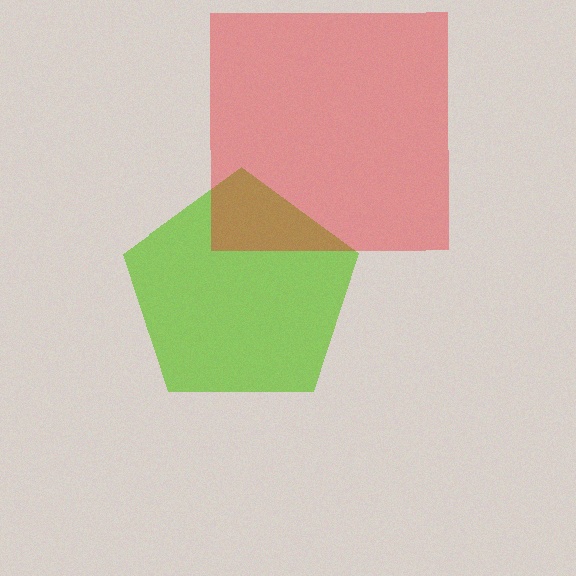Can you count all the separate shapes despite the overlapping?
Yes, there are 2 separate shapes.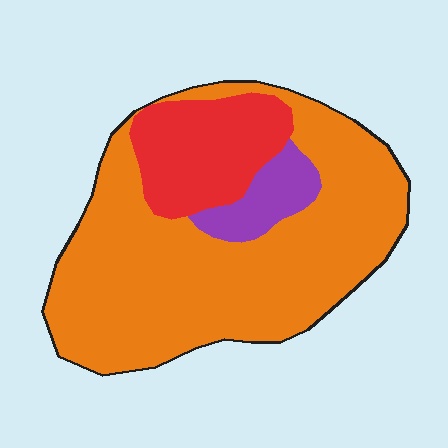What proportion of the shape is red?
Red takes up between a sixth and a third of the shape.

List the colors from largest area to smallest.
From largest to smallest: orange, red, purple.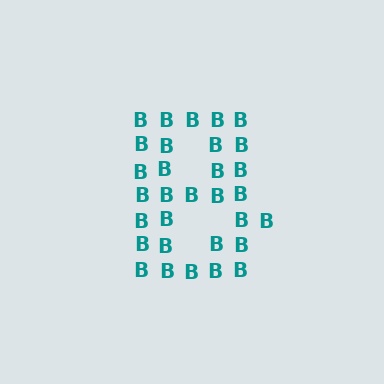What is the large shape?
The large shape is the letter B.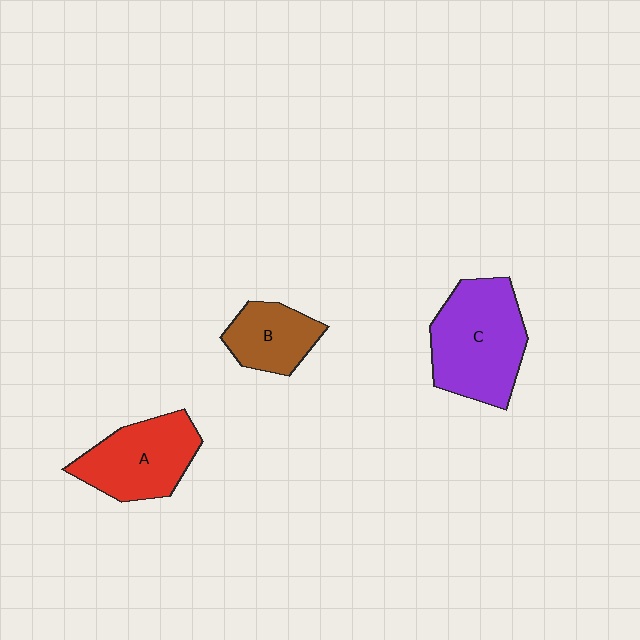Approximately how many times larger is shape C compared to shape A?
Approximately 1.3 times.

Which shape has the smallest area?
Shape B (brown).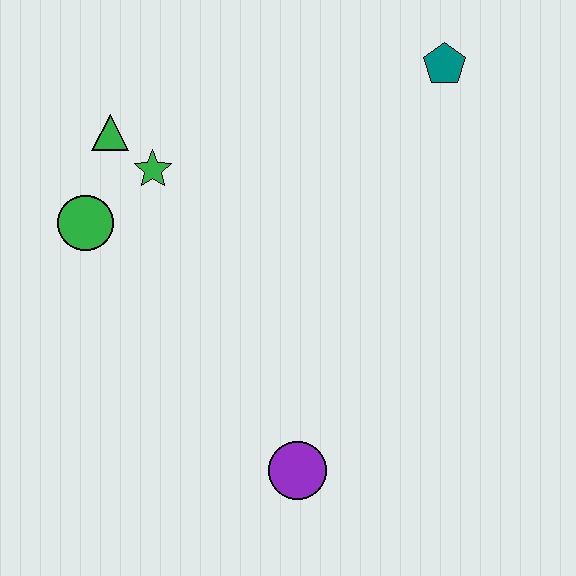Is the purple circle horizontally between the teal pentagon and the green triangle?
Yes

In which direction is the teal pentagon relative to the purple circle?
The teal pentagon is above the purple circle.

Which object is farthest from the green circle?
The teal pentagon is farthest from the green circle.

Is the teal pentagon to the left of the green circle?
No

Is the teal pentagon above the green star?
Yes